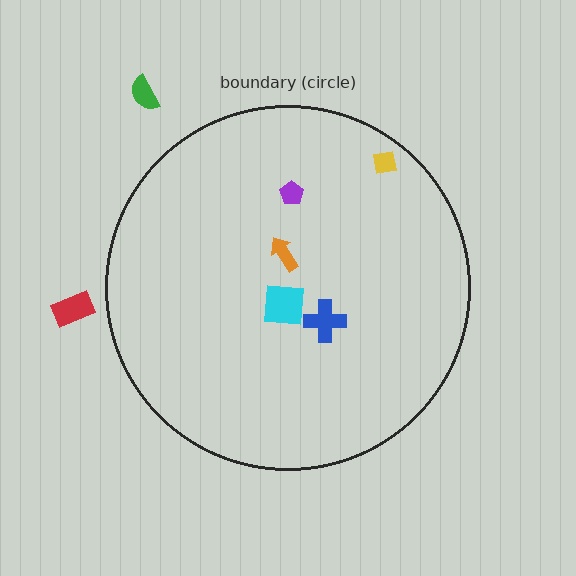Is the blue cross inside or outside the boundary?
Inside.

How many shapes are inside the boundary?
5 inside, 2 outside.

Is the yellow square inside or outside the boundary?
Inside.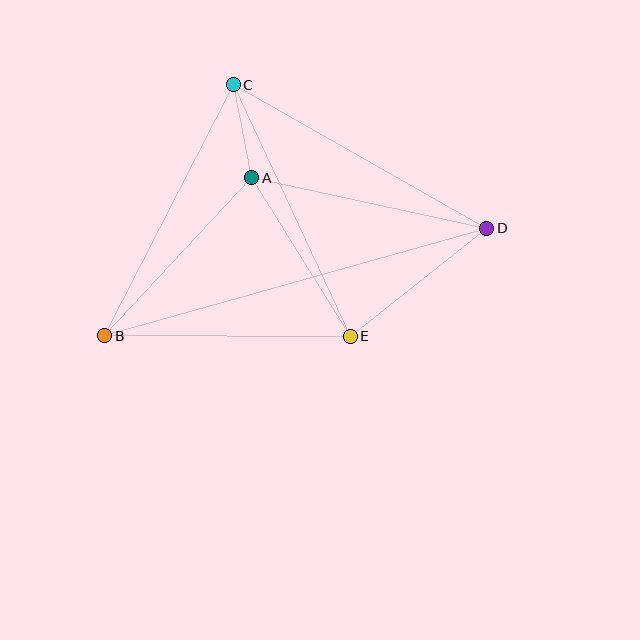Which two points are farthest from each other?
Points B and D are farthest from each other.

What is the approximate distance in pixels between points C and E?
The distance between C and E is approximately 278 pixels.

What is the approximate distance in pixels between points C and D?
The distance between C and D is approximately 292 pixels.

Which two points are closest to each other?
Points A and C are closest to each other.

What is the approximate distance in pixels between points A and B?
The distance between A and B is approximately 216 pixels.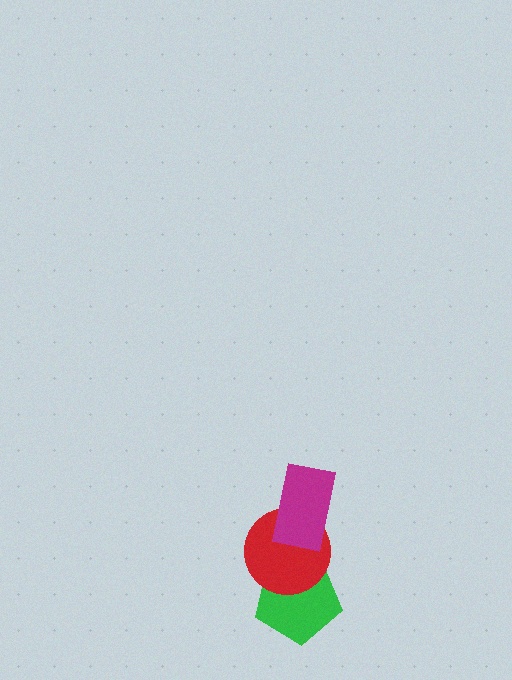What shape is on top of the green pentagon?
The red circle is on top of the green pentagon.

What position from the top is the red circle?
The red circle is 2nd from the top.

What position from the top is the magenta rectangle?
The magenta rectangle is 1st from the top.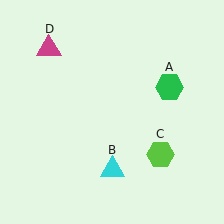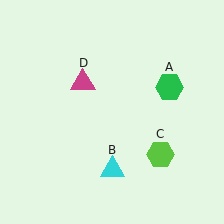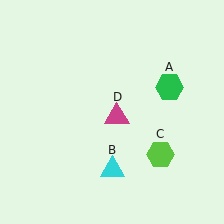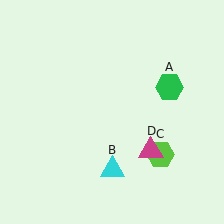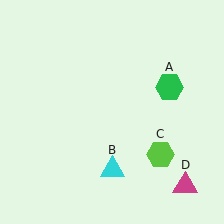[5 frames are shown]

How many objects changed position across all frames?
1 object changed position: magenta triangle (object D).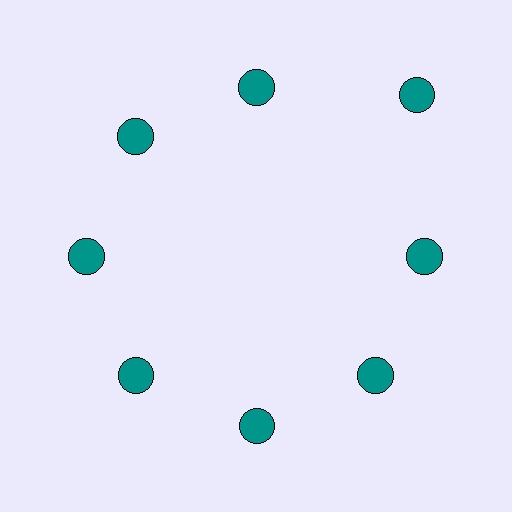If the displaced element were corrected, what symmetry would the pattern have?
It would have 8-fold rotational symmetry — the pattern would map onto itself every 45 degrees.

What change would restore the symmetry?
The symmetry would be restored by moving it inward, back onto the ring so that all 8 circles sit at equal angles and equal distance from the center.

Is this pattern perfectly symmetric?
No. The 8 teal circles are arranged in a ring, but one element near the 2 o'clock position is pushed outward from the center, breaking the 8-fold rotational symmetry.